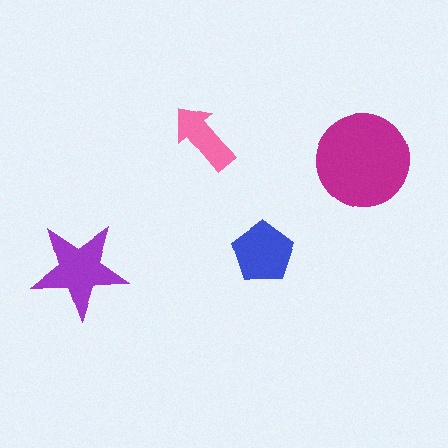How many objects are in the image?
There are 4 objects in the image.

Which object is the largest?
The magenta circle.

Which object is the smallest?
The pink arrow.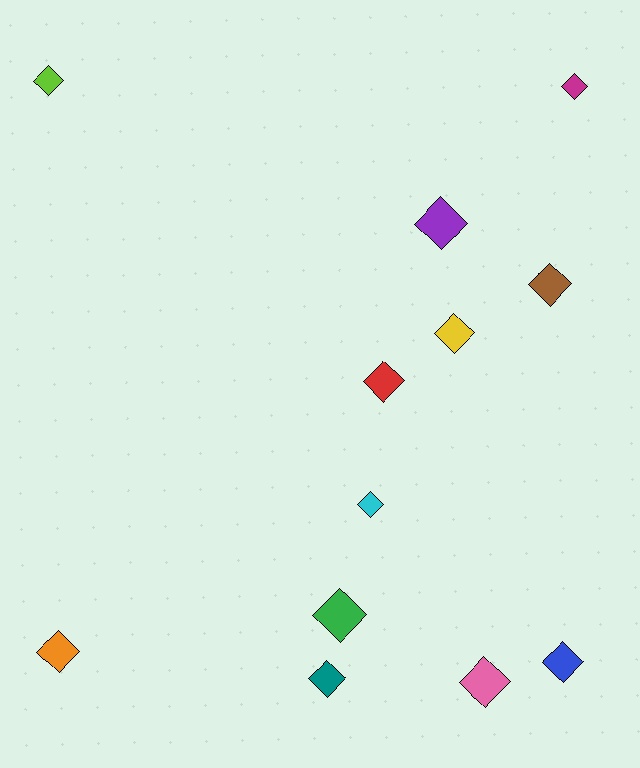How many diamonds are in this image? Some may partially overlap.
There are 12 diamonds.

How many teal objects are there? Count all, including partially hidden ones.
There is 1 teal object.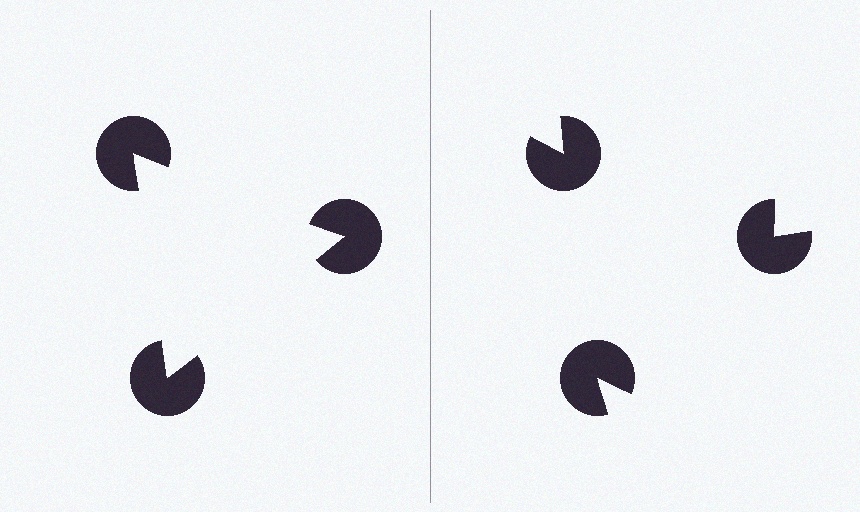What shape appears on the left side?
An illusory triangle.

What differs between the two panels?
The pac-man discs are positioned identically on both sides; only the wedge orientations differ. On the left they align to a triangle; on the right they are misaligned.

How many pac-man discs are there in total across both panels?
6 — 3 on each side.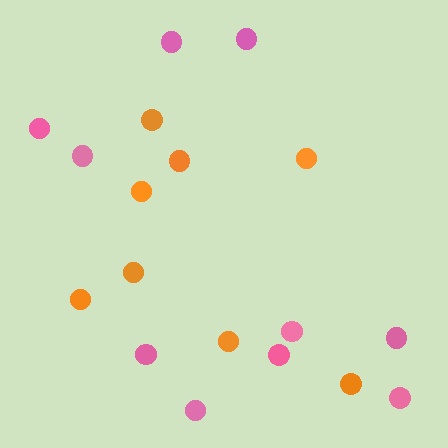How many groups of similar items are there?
There are 2 groups: one group of orange circles (8) and one group of pink circles (10).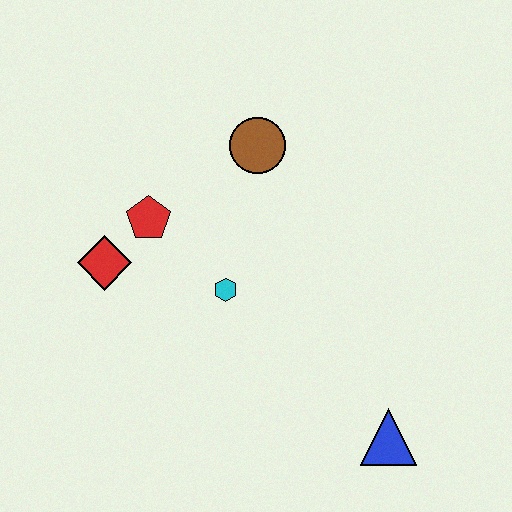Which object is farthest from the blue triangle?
The red diamond is farthest from the blue triangle.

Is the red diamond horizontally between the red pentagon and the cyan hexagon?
No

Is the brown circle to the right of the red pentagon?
Yes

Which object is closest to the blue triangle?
The cyan hexagon is closest to the blue triangle.